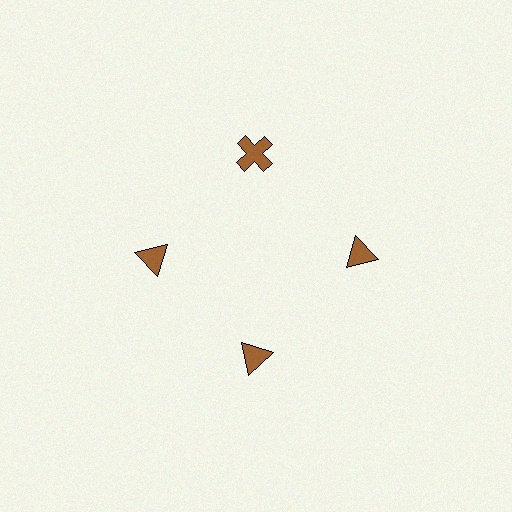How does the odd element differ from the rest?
It has a different shape: cross instead of triangle.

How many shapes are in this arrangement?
There are 4 shapes arranged in a ring pattern.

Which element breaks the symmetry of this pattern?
The brown cross at roughly the 12 o'clock position breaks the symmetry. All other shapes are brown triangles.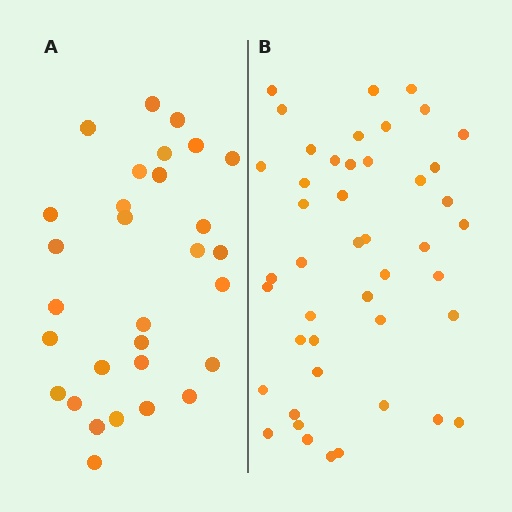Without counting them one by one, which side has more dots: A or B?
Region B (the right region) has more dots.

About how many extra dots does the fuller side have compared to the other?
Region B has approximately 15 more dots than region A.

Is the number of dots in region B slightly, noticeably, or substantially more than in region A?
Region B has substantially more. The ratio is roughly 1.5 to 1.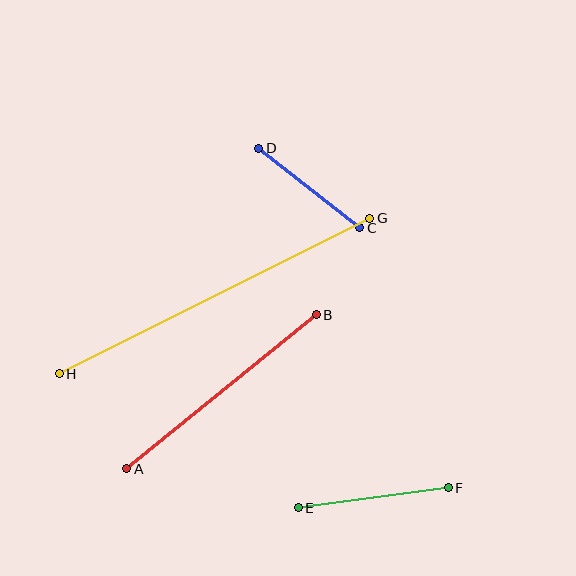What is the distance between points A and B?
The distance is approximately 244 pixels.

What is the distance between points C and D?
The distance is approximately 128 pixels.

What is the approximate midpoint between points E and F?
The midpoint is at approximately (373, 498) pixels.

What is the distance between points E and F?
The distance is approximately 151 pixels.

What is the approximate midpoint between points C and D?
The midpoint is at approximately (309, 188) pixels.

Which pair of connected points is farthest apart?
Points G and H are farthest apart.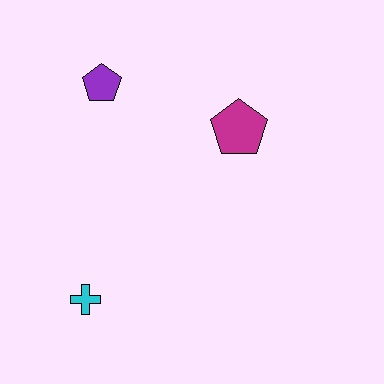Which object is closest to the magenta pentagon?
The purple pentagon is closest to the magenta pentagon.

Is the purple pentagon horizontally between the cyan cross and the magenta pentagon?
Yes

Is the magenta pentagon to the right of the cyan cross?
Yes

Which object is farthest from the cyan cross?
The magenta pentagon is farthest from the cyan cross.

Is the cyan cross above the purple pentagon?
No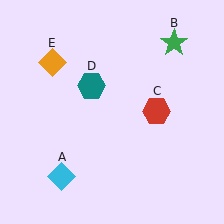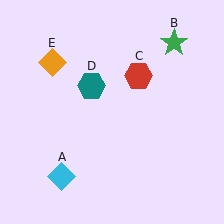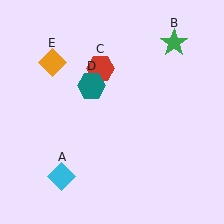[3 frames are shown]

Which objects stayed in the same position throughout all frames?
Cyan diamond (object A) and green star (object B) and teal hexagon (object D) and orange diamond (object E) remained stationary.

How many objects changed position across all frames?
1 object changed position: red hexagon (object C).